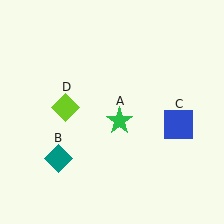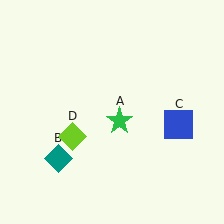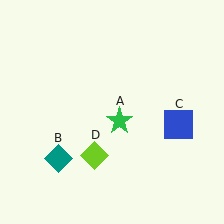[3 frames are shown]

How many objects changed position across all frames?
1 object changed position: lime diamond (object D).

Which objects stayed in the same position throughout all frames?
Green star (object A) and teal diamond (object B) and blue square (object C) remained stationary.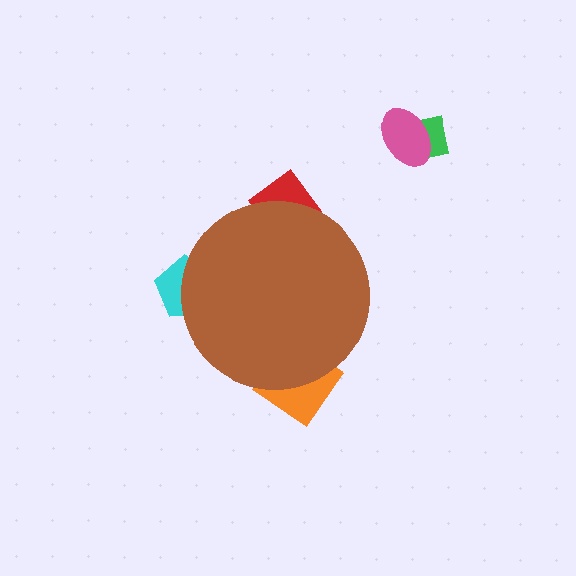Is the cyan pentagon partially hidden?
Yes, the cyan pentagon is partially hidden behind the brown circle.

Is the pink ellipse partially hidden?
No, the pink ellipse is fully visible.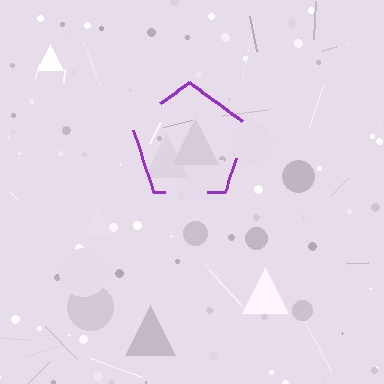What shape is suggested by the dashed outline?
The dashed outline suggests a pentagon.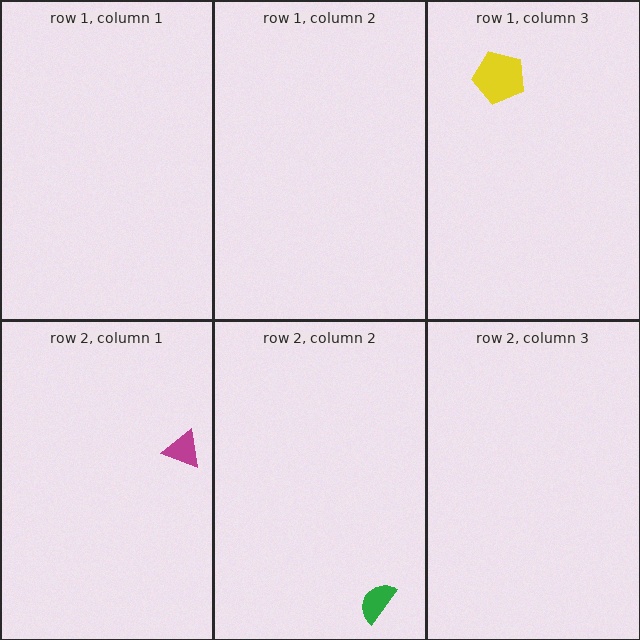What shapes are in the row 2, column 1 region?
The magenta triangle.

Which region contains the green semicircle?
The row 2, column 2 region.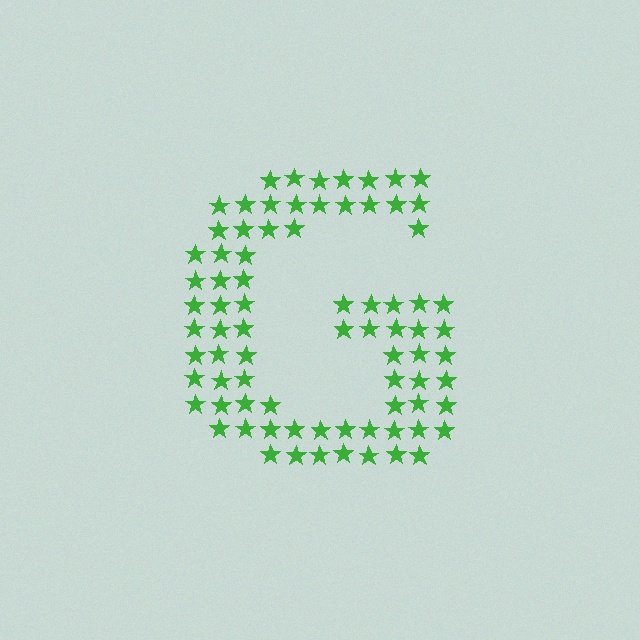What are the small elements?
The small elements are stars.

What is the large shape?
The large shape is the letter G.